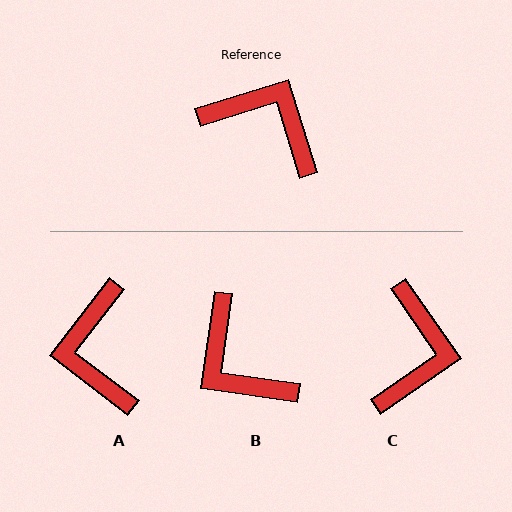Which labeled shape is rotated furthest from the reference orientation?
B, about 155 degrees away.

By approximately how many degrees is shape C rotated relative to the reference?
Approximately 73 degrees clockwise.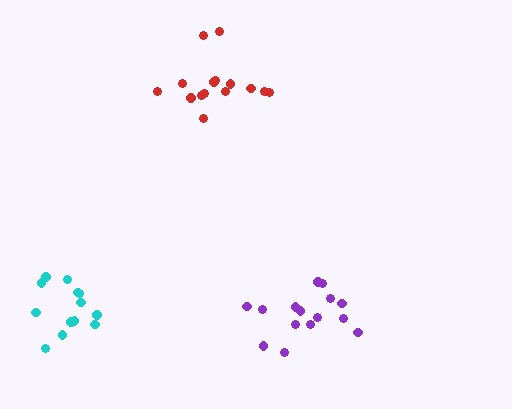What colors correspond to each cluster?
The clusters are colored: cyan, red, purple.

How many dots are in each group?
Group 1: 13 dots, Group 2: 15 dots, Group 3: 15 dots (43 total).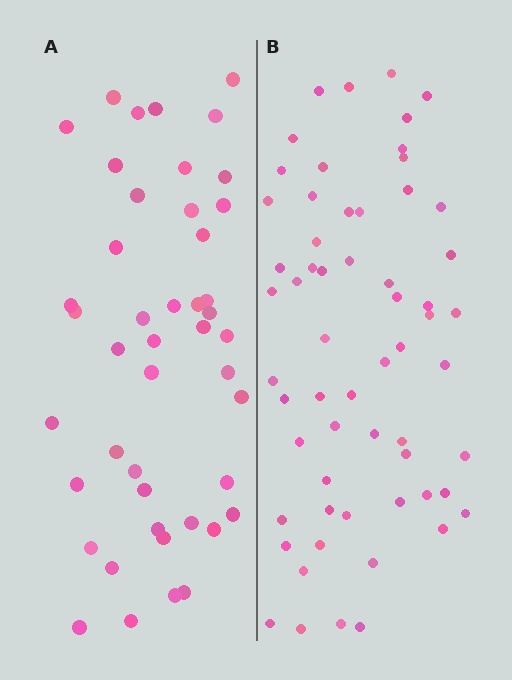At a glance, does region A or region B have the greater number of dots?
Region B (the right region) has more dots.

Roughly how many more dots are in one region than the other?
Region B has approximately 15 more dots than region A.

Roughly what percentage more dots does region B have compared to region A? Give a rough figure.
About 35% more.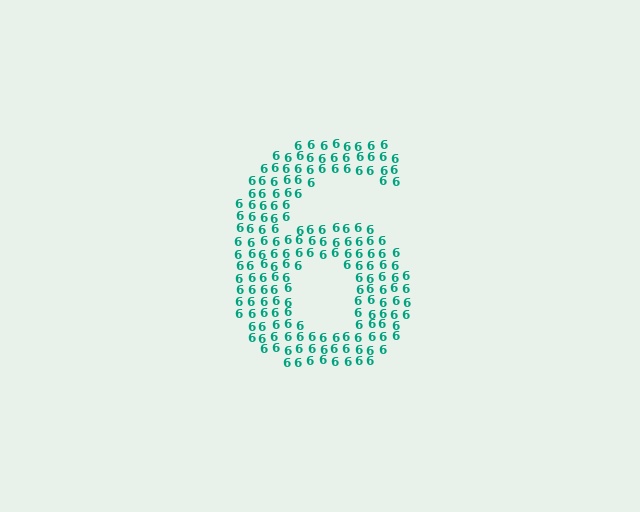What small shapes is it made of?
It is made of small digit 6's.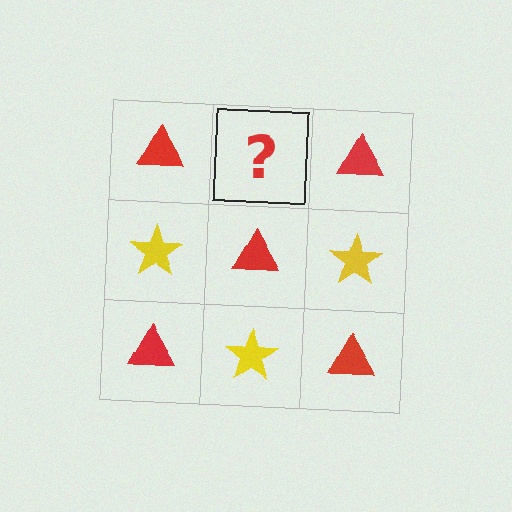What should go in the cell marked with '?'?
The missing cell should contain a yellow star.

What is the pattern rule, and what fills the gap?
The rule is that it alternates red triangle and yellow star in a checkerboard pattern. The gap should be filled with a yellow star.